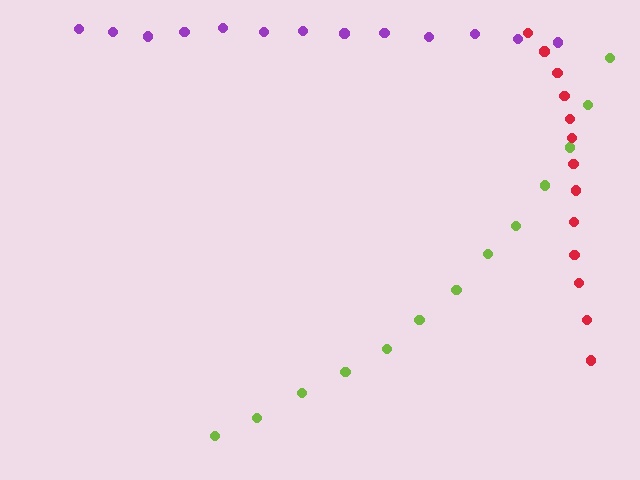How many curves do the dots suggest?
There are 3 distinct paths.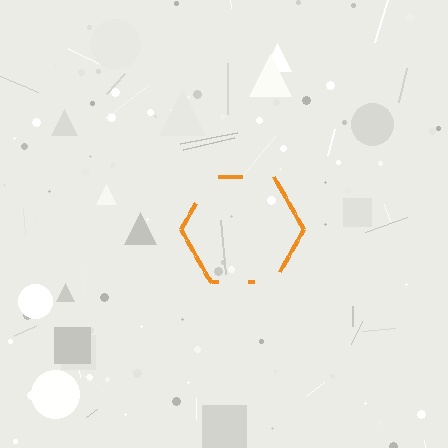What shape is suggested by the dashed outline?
The dashed outline suggests a hexagon.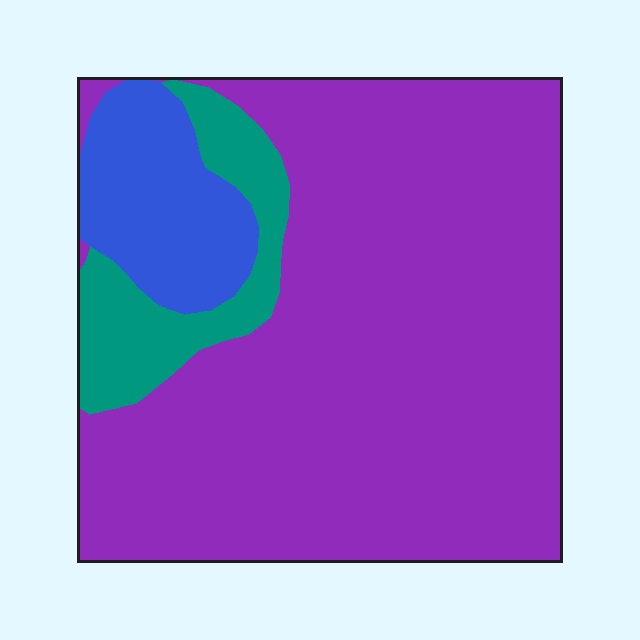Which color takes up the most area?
Purple, at roughly 75%.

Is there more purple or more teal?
Purple.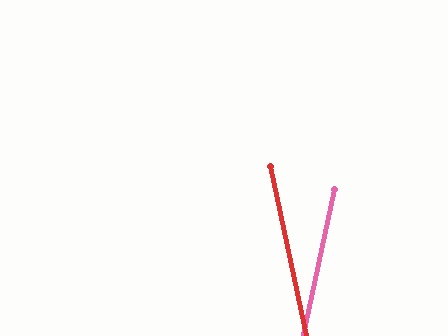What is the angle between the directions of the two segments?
Approximately 24 degrees.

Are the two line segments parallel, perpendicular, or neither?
Neither parallel nor perpendicular — they differ by about 24°.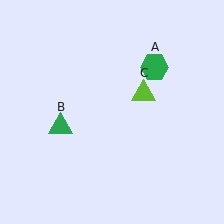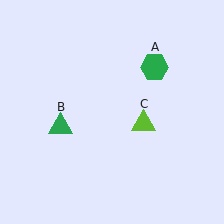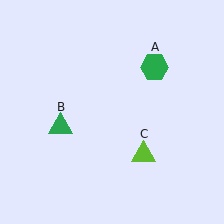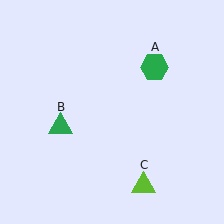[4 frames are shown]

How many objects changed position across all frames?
1 object changed position: lime triangle (object C).